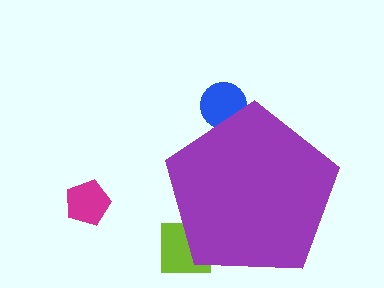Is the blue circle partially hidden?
Yes, the blue circle is partially hidden behind the purple pentagon.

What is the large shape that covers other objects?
A purple pentagon.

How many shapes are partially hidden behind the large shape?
2 shapes are partially hidden.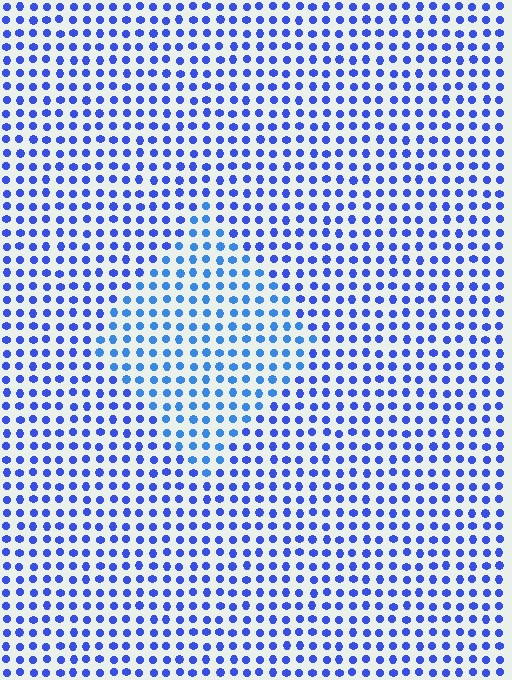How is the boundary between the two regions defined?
The boundary is defined purely by a slight shift in hue (about 21 degrees). Spacing, size, and orientation are identical on both sides.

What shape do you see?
I see a diamond.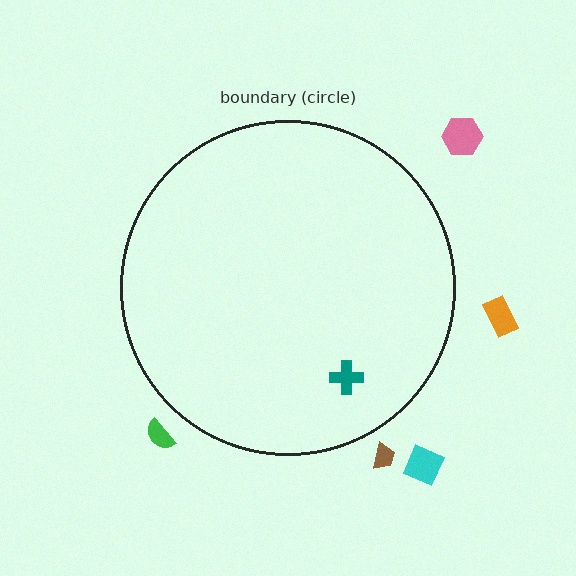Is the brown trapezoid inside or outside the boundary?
Outside.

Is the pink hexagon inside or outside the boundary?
Outside.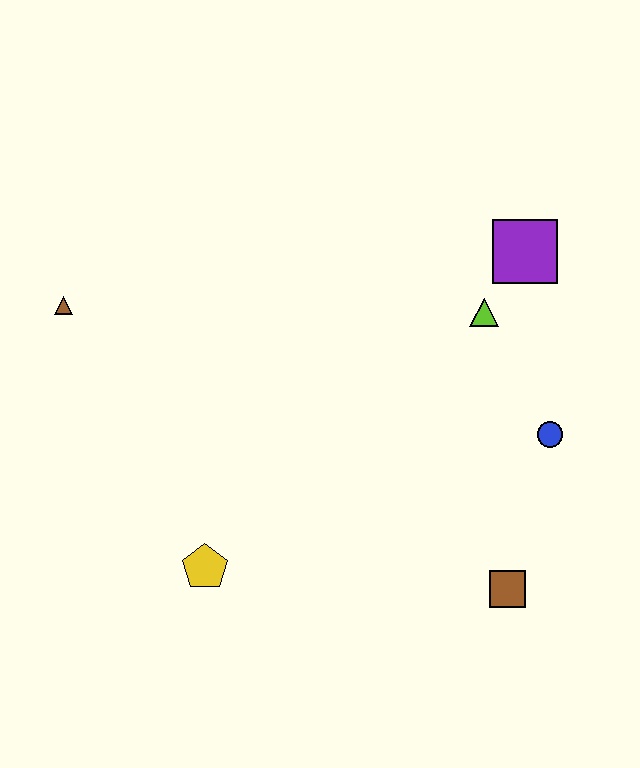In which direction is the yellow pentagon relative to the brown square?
The yellow pentagon is to the left of the brown square.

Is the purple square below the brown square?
No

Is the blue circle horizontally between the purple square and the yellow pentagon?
No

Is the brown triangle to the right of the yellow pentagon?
No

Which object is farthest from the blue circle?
The brown triangle is farthest from the blue circle.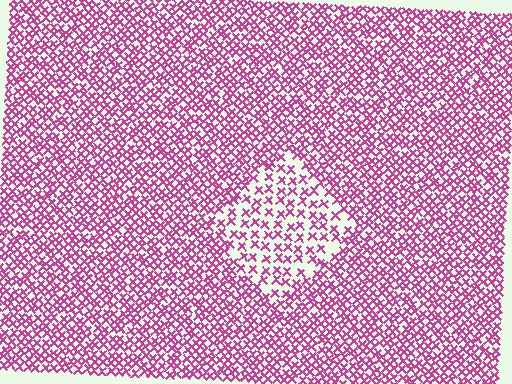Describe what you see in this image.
The image contains small magenta elements arranged at two different densities. A diamond-shaped region is visible where the elements are less densely packed than the surrounding area.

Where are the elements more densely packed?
The elements are more densely packed outside the diamond boundary.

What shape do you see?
I see a diamond.